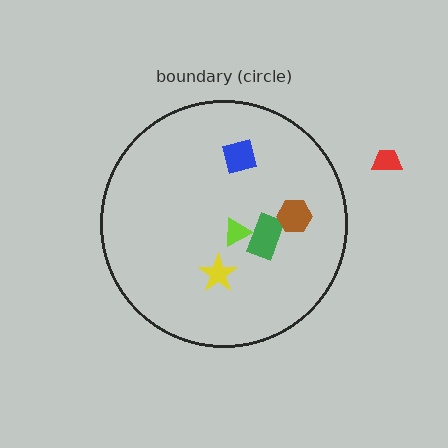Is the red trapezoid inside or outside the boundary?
Outside.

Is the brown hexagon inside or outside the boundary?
Inside.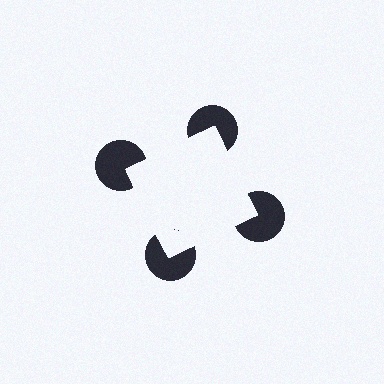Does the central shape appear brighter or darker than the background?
It typically appears slightly brighter than the background, even though no actual brightness change is drawn.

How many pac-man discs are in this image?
There are 4 — one at each vertex of the illusory square.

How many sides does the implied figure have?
4 sides.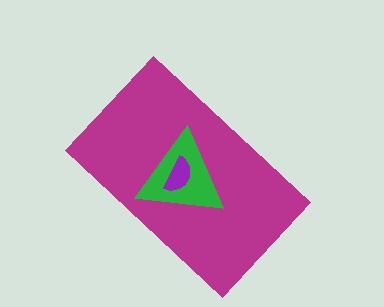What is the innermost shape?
The purple semicircle.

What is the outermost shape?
The magenta rectangle.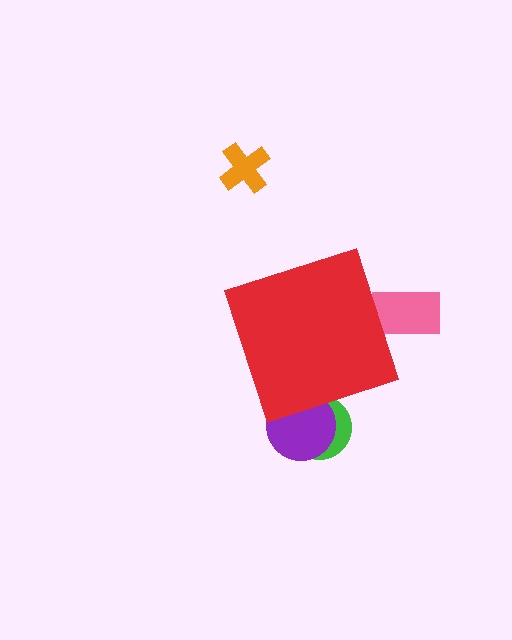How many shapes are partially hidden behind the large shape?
3 shapes are partially hidden.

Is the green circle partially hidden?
Yes, the green circle is partially hidden behind the red diamond.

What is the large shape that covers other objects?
A red diamond.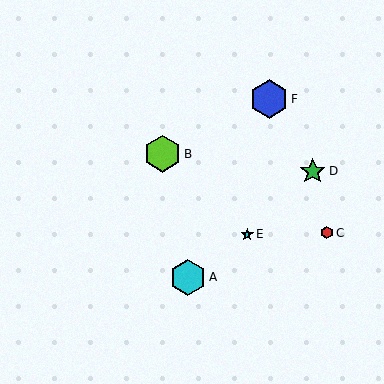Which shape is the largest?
The blue hexagon (labeled F) is the largest.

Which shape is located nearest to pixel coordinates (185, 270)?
The cyan hexagon (labeled A) at (188, 277) is nearest to that location.